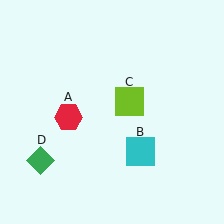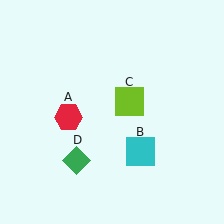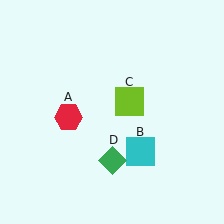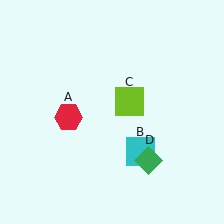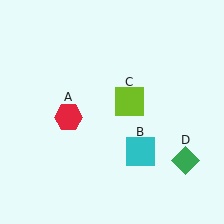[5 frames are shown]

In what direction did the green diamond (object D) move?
The green diamond (object D) moved right.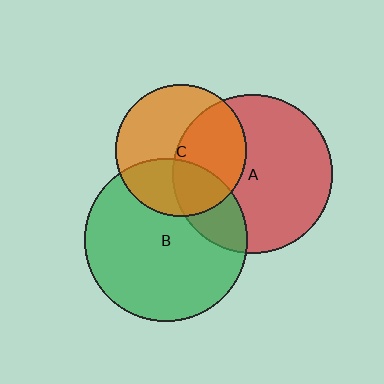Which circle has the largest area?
Circle B (green).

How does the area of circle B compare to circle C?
Approximately 1.5 times.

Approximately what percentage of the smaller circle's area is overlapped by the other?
Approximately 45%.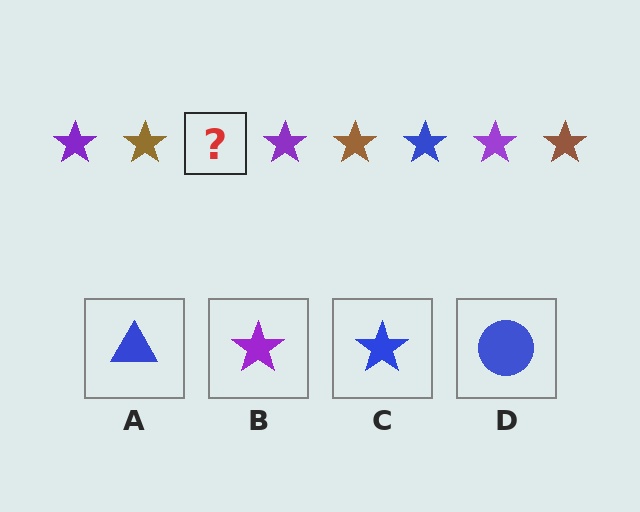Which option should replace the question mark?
Option C.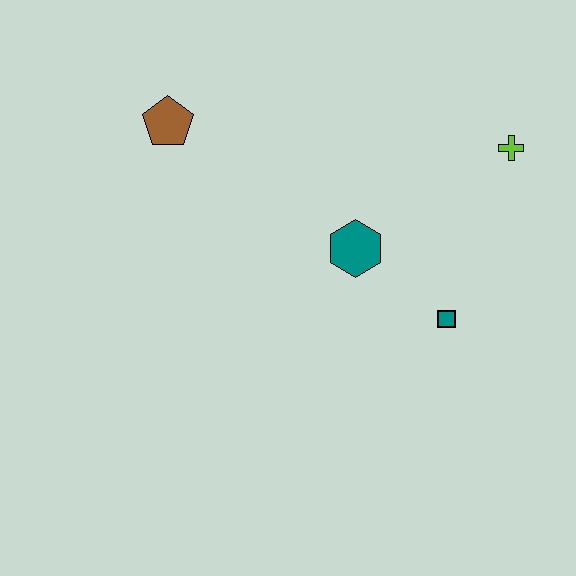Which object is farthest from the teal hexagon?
The brown pentagon is farthest from the teal hexagon.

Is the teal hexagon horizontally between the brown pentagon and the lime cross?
Yes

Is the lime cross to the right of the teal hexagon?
Yes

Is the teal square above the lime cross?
No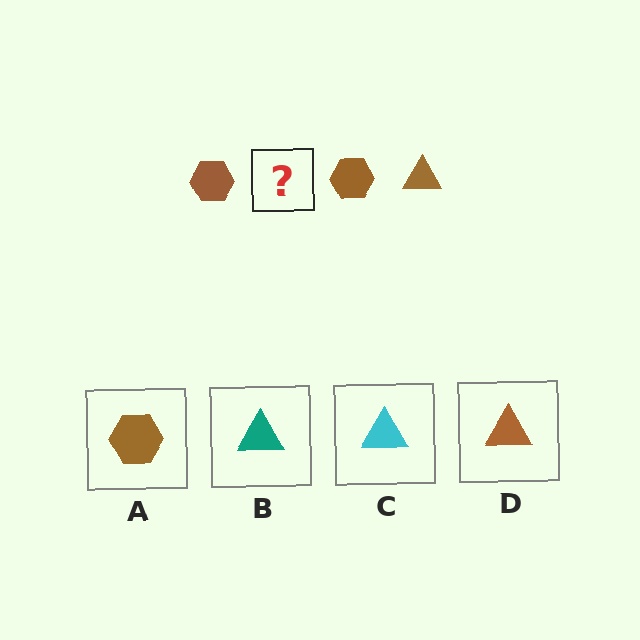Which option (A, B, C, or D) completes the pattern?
D.